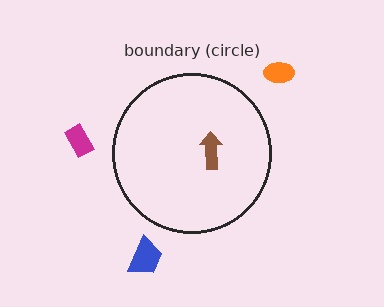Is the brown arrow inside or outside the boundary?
Inside.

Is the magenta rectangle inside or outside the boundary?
Outside.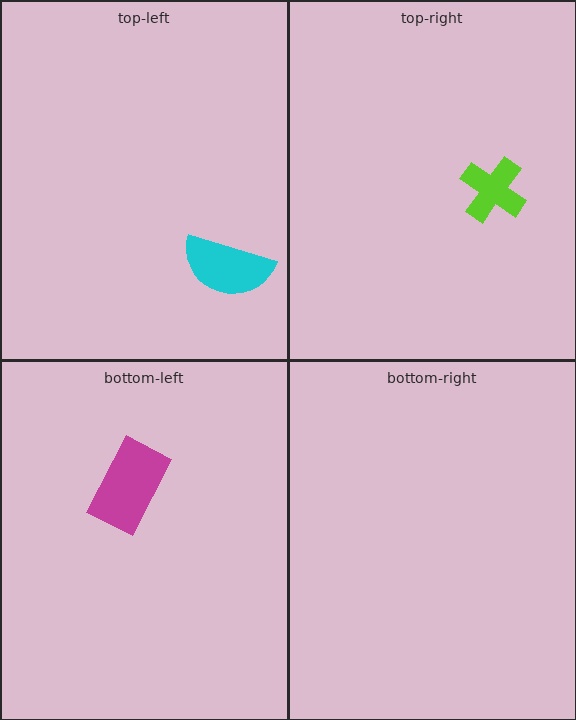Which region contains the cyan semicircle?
The top-left region.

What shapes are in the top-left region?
The cyan semicircle.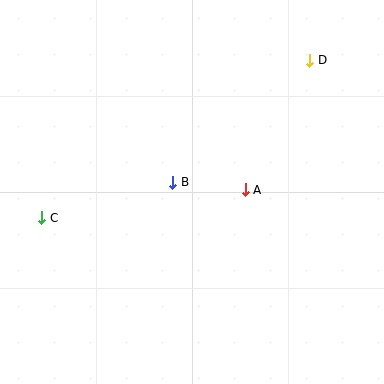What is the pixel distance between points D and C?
The distance between D and C is 311 pixels.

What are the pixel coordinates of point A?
Point A is at (245, 190).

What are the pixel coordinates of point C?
Point C is at (42, 218).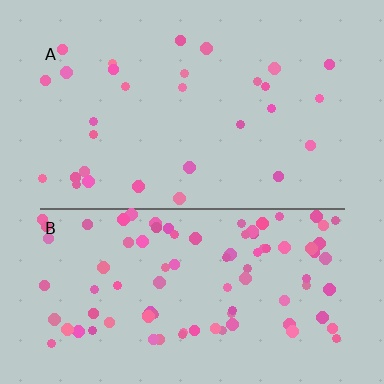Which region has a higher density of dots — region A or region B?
B (the bottom).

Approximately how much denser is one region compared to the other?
Approximately 3.1× — region B over region A.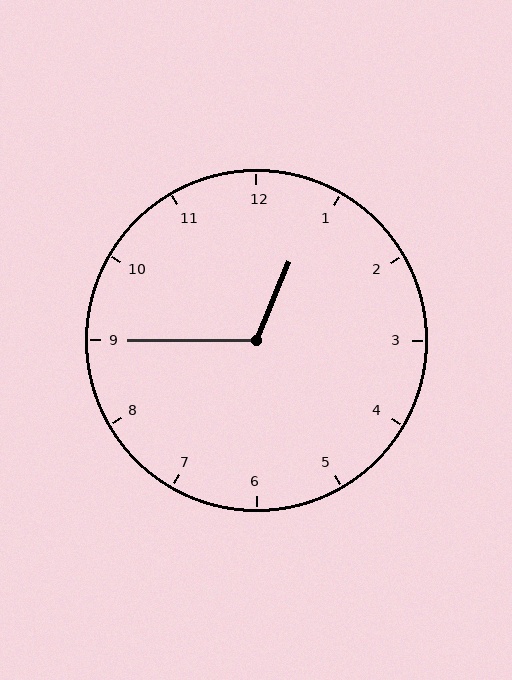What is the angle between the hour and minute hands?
Approximately 112 degrees.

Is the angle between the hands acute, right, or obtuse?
It is obtuse.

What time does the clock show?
12:45.